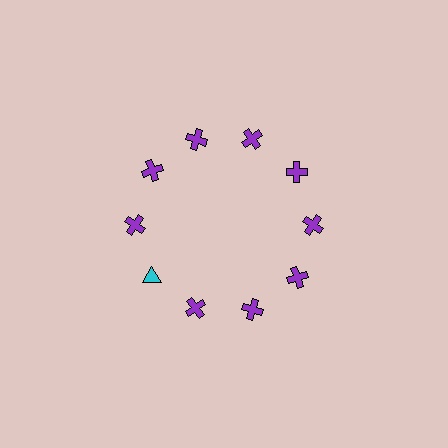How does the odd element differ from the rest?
It differs in both color (cyan instead of purple) and shape (triangle instead of cross).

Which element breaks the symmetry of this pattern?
The cyan triangle at roughly the 8 o'clock position breaks the symmetry. All other shapes are purple crosses.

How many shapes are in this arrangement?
There are 10 shapes arranged in a ring pattern.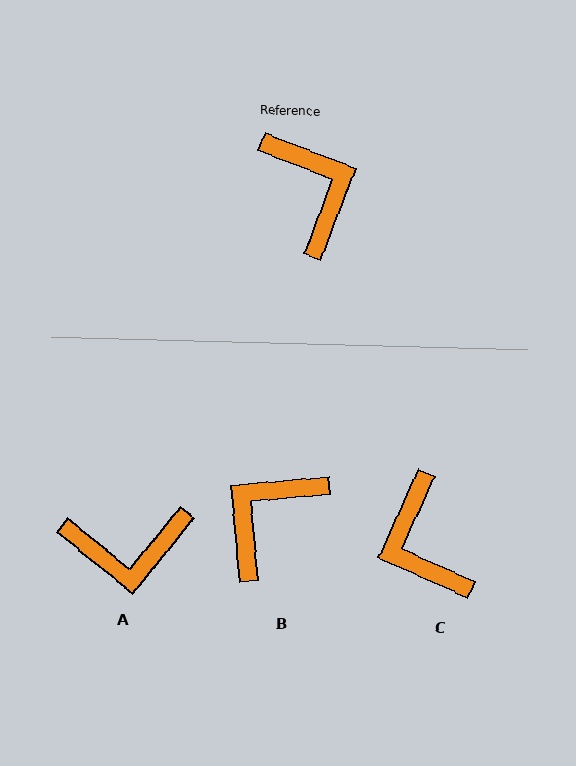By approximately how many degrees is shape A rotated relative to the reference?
Approximately 108 degrees clockwise.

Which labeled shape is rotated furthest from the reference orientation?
C, about 177 degrees away.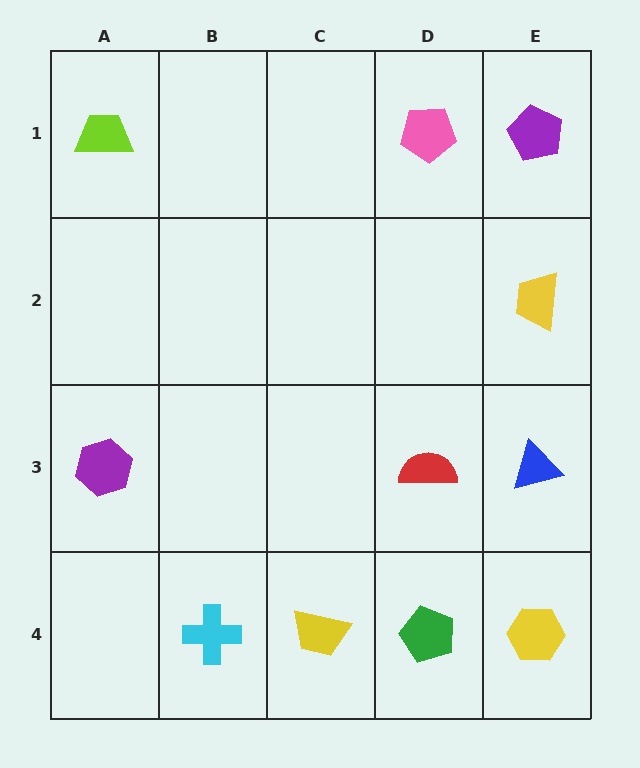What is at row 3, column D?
A red semicircle.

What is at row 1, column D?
A pink pentagon.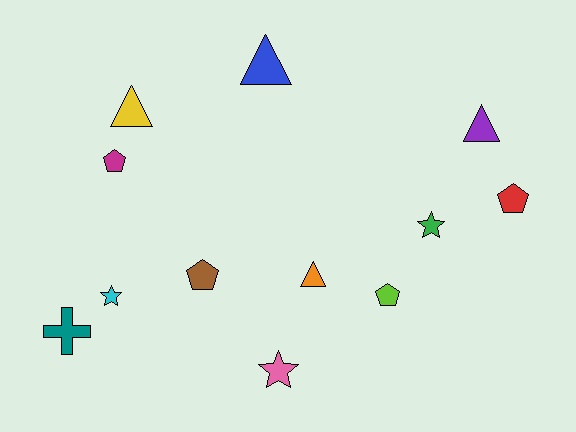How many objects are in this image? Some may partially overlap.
There are 12 objects.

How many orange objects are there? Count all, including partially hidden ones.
There is 1 orange object.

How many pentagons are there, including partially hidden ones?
There are 4 pentagons.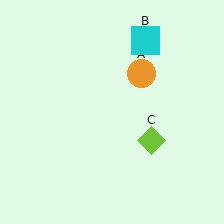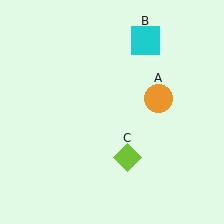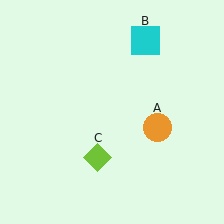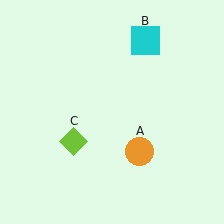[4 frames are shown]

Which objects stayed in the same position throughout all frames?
Cyan square (object B) remained stationary.